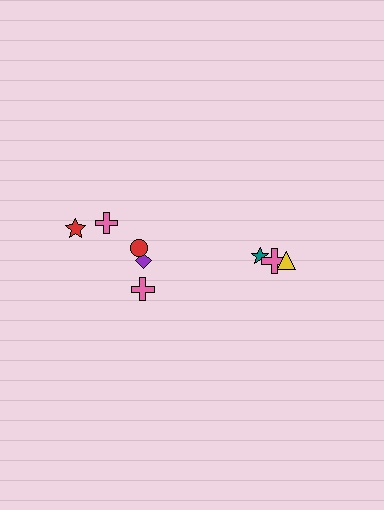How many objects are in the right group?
There are 3 objects.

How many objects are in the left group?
There are 5 objects.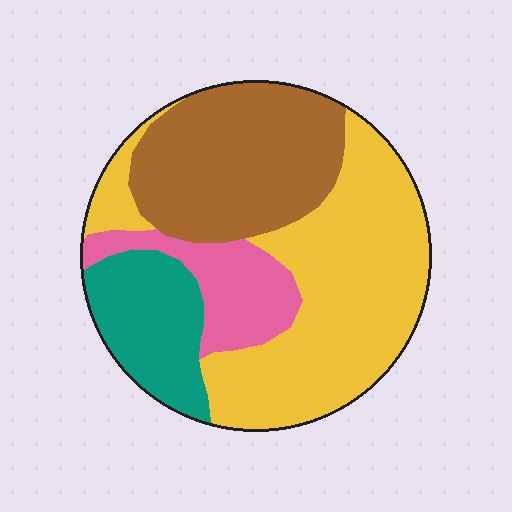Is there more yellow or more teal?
Yellow.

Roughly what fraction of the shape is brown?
Brown takes up about one quarter (1/4) of the shape.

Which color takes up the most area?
Yellow, at roughly 45%.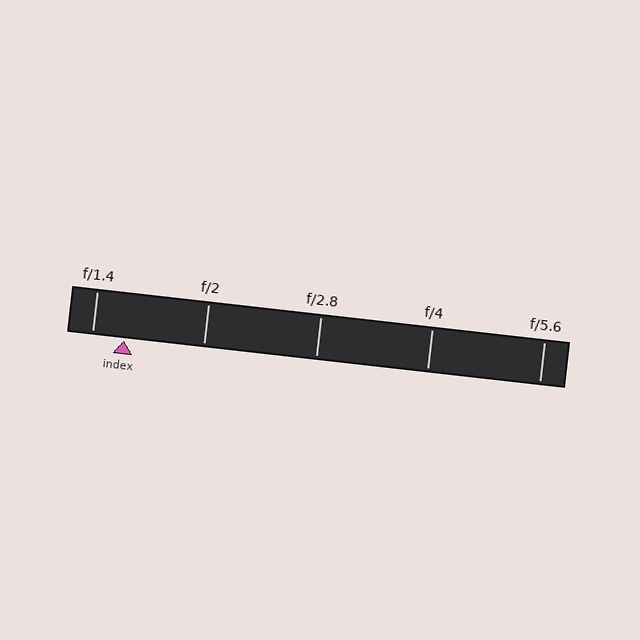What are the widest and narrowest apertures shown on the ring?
The widest aperture shown is f/1.4 and the narrowest is f/5.6.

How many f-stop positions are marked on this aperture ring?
There are 5 f-stop positions marked.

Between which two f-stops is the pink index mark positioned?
The index mark is between f/1.4 and f/2.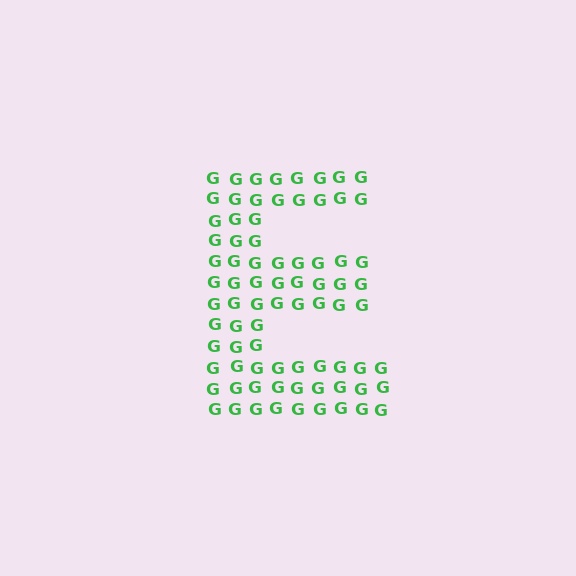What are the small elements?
The small elements are letter G's.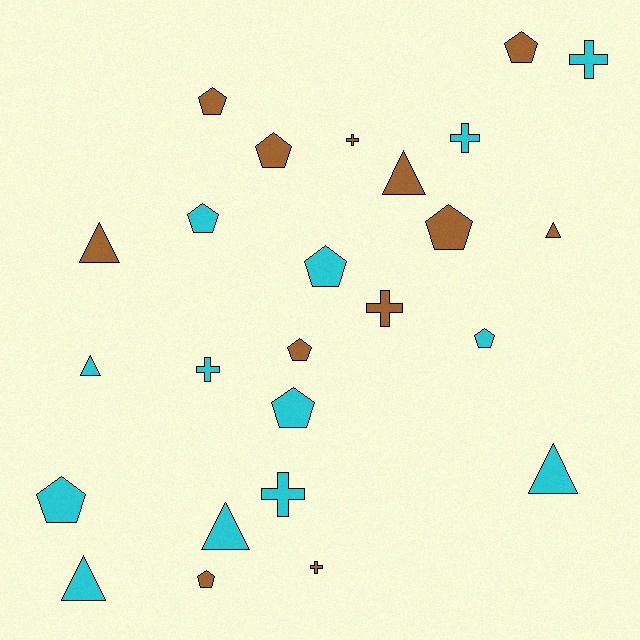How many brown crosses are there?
There are 3 brown crosses.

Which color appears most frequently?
Cyan, with 13 objects.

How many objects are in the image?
There are 25 objects.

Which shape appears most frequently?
Pentagon, with 11 objects.